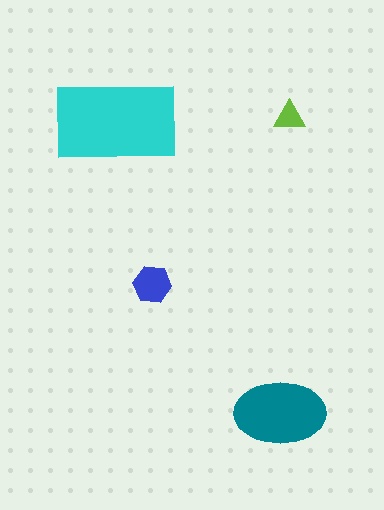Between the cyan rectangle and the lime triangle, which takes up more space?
The cyan rectangle.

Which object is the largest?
The cyan rectangle.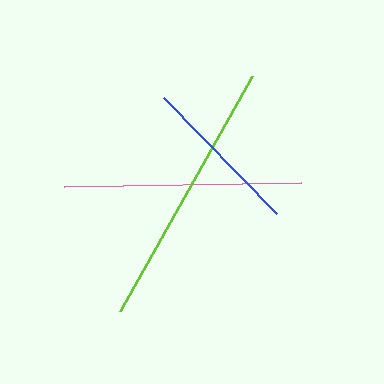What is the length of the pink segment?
The pink segment is approximately 238 pixels long.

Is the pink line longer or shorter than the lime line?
The lime line is longer than the pink line.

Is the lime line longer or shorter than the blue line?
The lime line is longer than the blue line.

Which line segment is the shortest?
The blue line is the shortest at approximately 162 pixels.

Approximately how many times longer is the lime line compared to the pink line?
The lime line is approximately 1.1 times the length of the pink line.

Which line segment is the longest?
The lime line is the longest at approximately 270 pixels.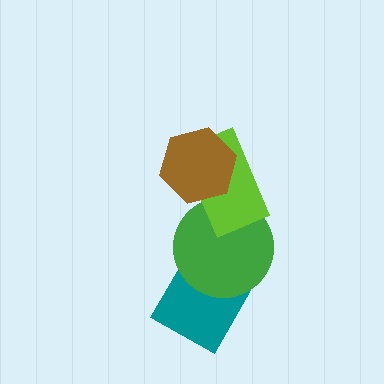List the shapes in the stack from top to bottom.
From top to bottom: the brown hexagon, the lime rectangle, the green circle, the teal diamond.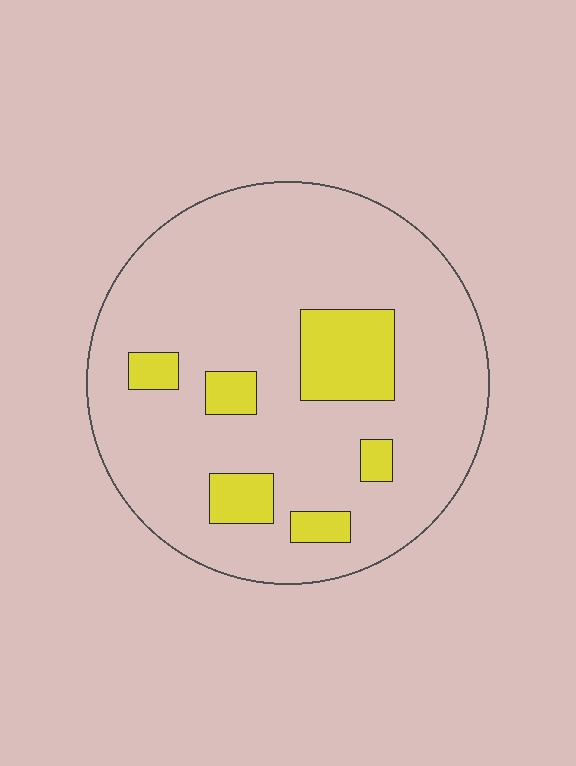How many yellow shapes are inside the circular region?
6.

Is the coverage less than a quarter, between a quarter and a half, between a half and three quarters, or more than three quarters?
Less than a quarter.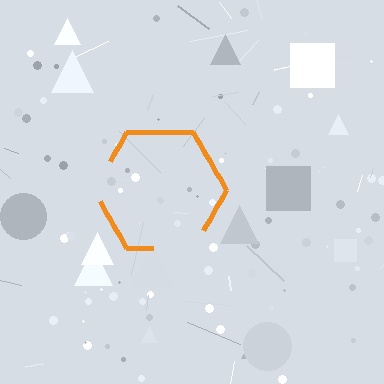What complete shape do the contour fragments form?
The contour fragments form a hexagon.